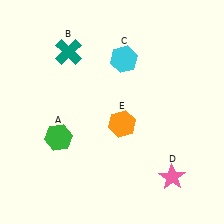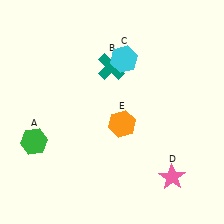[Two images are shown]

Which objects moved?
The objects that moved are: the green hexagon (A), the teal cross (B).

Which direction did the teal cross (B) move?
The teal cross (B) moved right.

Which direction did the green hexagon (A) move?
The green hexagon (A) moved left.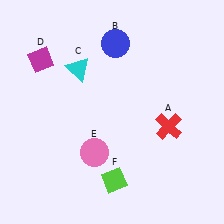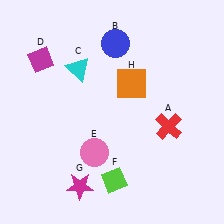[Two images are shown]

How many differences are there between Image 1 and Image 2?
There are 2 differences between the two images.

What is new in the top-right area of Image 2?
An orange square (H) was added in the top-right area of Image 2.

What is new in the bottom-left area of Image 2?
A magenta star (G) was added in the bottom-left area of Image 2.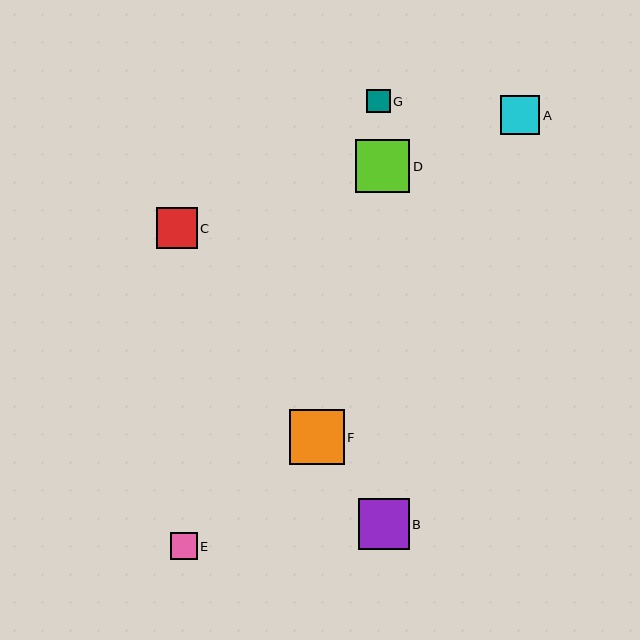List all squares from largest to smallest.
From largest to smallest: F, D, B, C, A, E, G.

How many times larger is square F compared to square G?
Square F is approximately 2.3 times the size of square G.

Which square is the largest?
Square F is the largest with a size of approximately 55 pixels.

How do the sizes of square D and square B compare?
Square D and square B are approximately the same size.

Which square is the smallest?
Square G is the smallest with a size of approximately 23 pixels.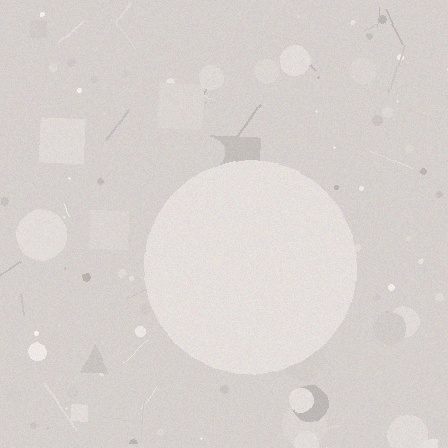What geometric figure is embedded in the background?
A circle is embedded in the background.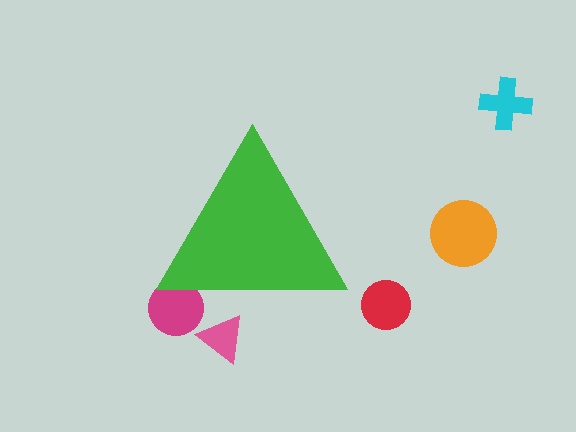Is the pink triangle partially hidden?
Yes, the pink triangle is partially hidden behind the green triangle.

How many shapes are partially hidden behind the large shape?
2 shapes are partially hidden.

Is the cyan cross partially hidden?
No, the cyan cross is fully visible.